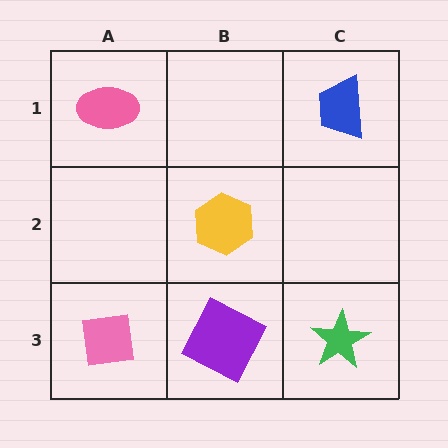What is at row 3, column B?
A purple square.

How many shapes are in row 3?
3 shapes.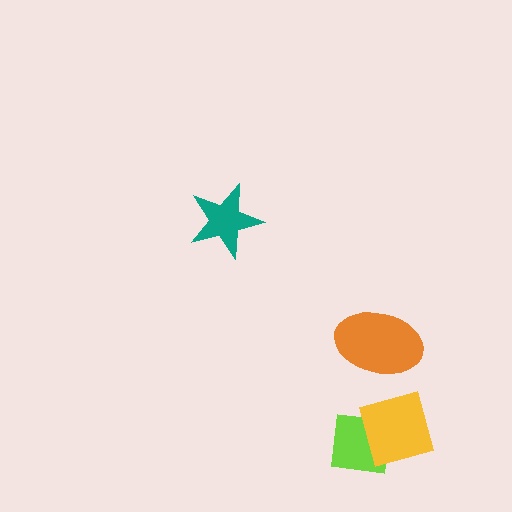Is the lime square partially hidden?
Yes, it is partially covered by another shape.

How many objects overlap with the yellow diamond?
1 object overlaps with the yellow diamond.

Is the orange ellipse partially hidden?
No, no other shape covers it.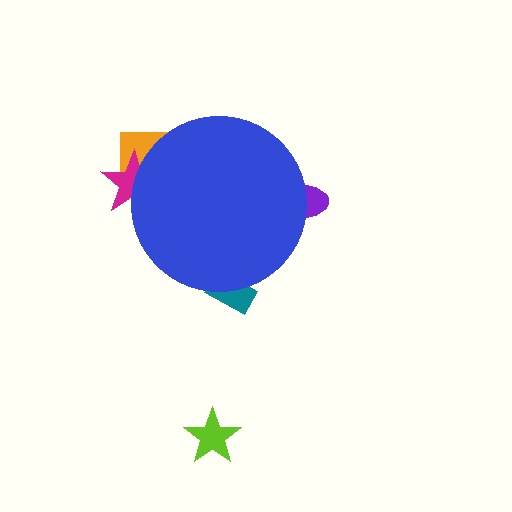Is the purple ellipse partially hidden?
Yes, the purple ellipse is partially hidden behind the blue circle.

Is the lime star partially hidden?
No, the lime star is fully visible.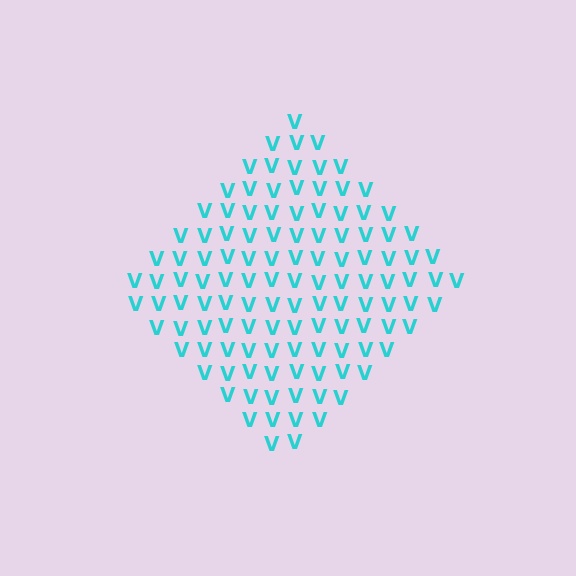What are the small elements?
The small elements are letter V's.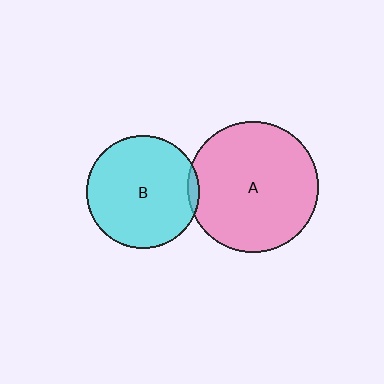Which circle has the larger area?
Circle A (pink).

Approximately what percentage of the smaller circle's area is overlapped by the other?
Approximately 5%.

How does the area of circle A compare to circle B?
Approximately 1.3 times.